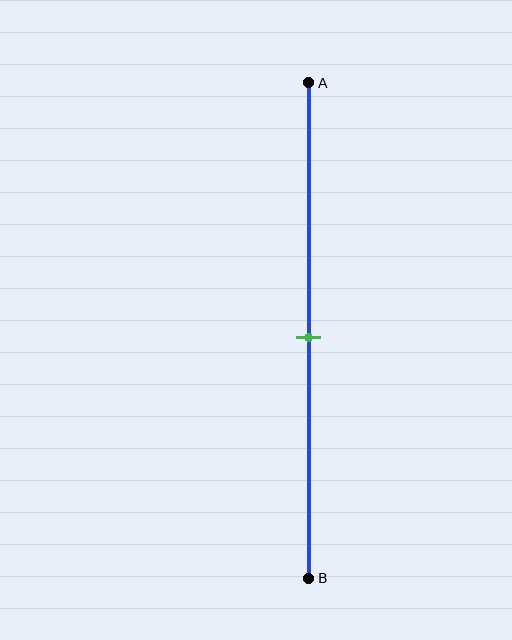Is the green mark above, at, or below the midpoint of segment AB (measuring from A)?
The green mark is approximately at the midpoint of segment AB.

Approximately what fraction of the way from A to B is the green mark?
The green mark is approximately 50% of the way from A to B.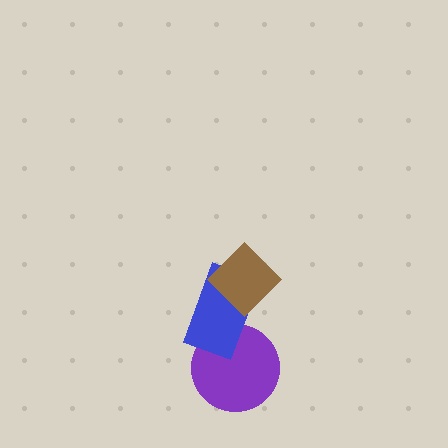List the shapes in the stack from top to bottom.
From top to bottom: the brown diamond, the blue rectangle, the purple circle.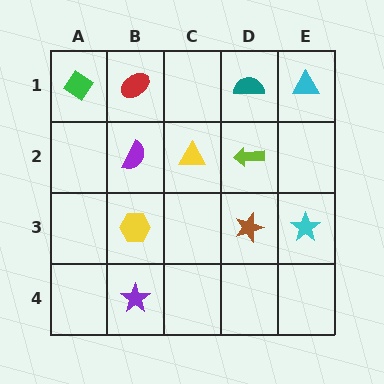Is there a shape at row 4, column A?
No, that cell is empty.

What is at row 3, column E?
A cyan star.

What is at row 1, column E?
A cyan triangle.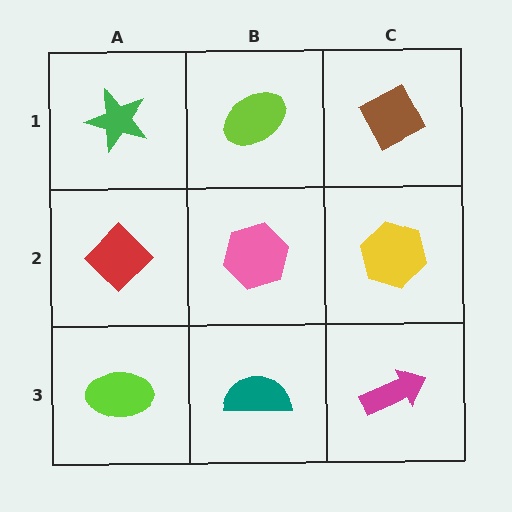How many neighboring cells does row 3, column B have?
3.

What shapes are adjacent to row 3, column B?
A pink hexagon (row 2, column B), a lime ellipse (row 3, column A), a magenta arrow (row 3, column C).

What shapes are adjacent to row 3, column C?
A yellow hexagon (row 2, column C), a teal semicircle (row 3, column B).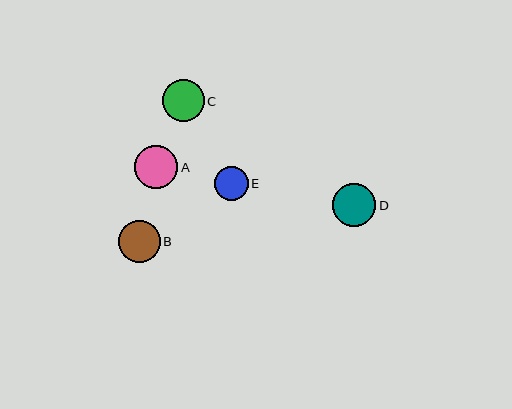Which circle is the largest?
Circle D is the largest with a size of approximately 44 pixels.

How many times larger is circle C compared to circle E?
Circle C is approximately 1.2 times the size of circle E.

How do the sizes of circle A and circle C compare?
Circle A and circle C are approximately the same size.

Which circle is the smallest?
Circle E is the smallest with a size of approximately 34 pixels.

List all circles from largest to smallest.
From largest to smallest: D, A, C, B, E.